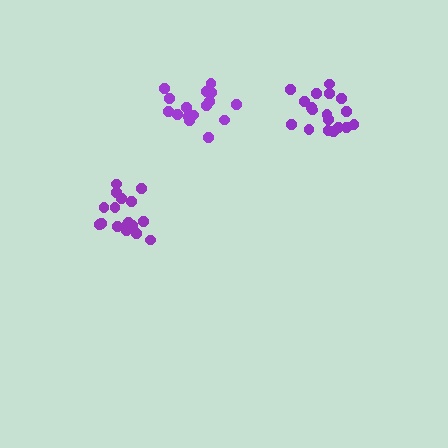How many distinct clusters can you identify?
There are 3 distinct clusters.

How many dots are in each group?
Group 1: 18 dots, Group 2: 17 dots, Group 3: 17 dots (52 total).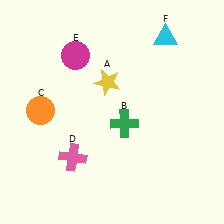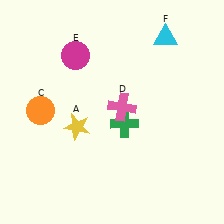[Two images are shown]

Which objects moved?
The objects that moved are: the yellow star (A), the pink cross (D).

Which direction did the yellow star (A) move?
The yellow star (A) moved down.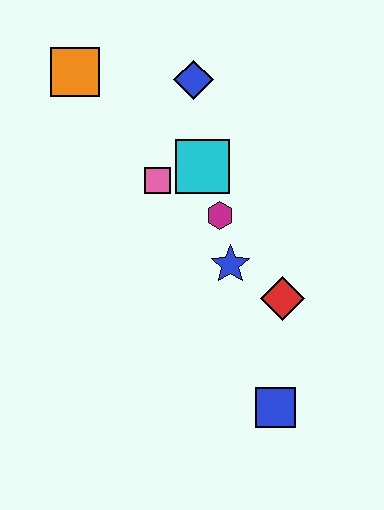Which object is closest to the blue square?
The red diamond is closest to the blue square.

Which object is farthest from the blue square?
The orange square is farthest from the blue square.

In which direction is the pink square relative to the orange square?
The pink square is below the orange square.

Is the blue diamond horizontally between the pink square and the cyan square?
Yes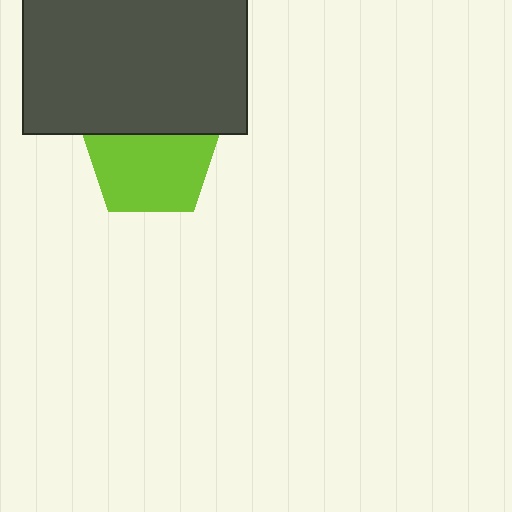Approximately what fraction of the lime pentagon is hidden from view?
Roughly 33% of the lime pentagon is hidden behind the dark gray rectangle.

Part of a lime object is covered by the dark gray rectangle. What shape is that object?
It is a pentagon.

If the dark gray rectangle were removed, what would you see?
You would see the complete lime pentagon.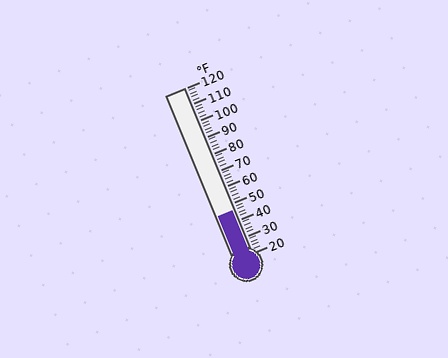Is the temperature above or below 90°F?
The temperature is below 90°F.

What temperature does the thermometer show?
The thermometer shows approximately 46°F.